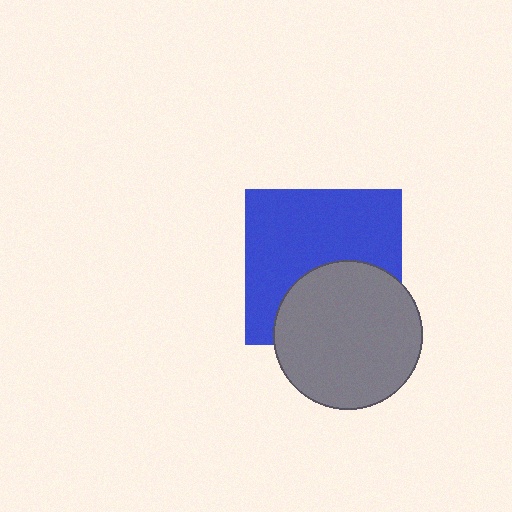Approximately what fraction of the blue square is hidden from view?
Roughly 39% of the blue square is hidden behind the gray circle.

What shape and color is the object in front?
The object in front is a gray circle.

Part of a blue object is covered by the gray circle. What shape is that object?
It is a square.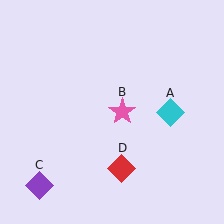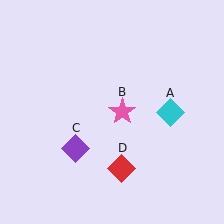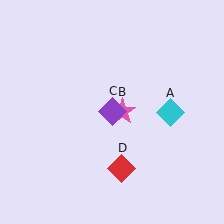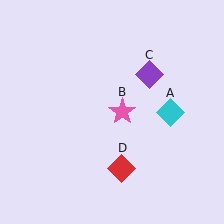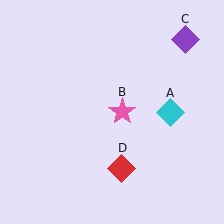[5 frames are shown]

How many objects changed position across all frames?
1 object changed position: purple diamond (object C).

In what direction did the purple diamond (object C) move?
The purple diamond (object C) moved up and to the right.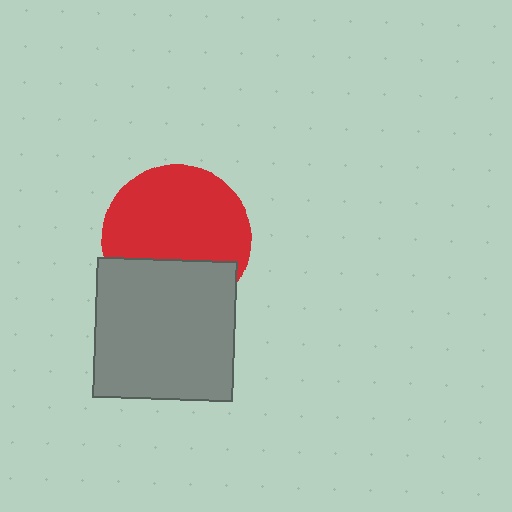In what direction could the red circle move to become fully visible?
The red circle could move up. That would shift it out from behind the gray square entirely.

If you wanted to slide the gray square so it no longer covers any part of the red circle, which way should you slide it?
Slide it down — that is the most direct way to separate the two shapes.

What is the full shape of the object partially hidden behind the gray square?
The partially hidden object is a red circle.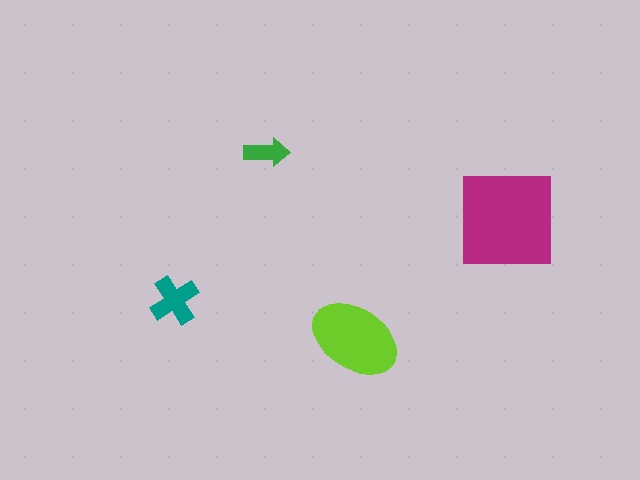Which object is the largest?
The magenta square.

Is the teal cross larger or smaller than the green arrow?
Larger.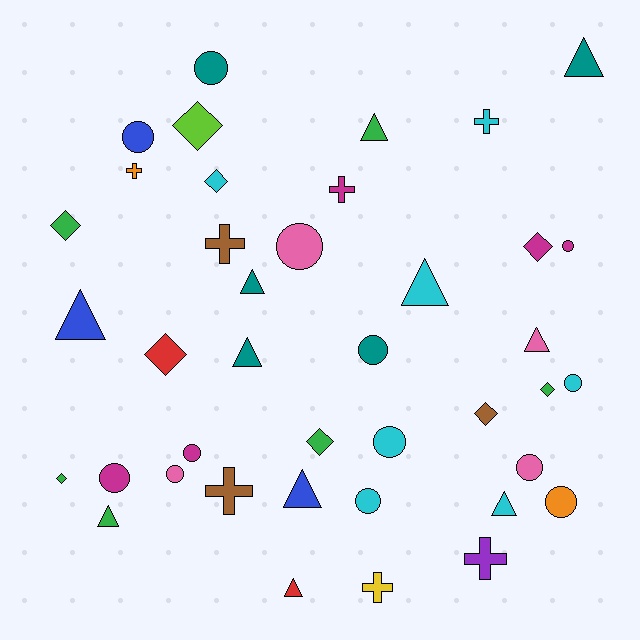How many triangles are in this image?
There are 11 triangles.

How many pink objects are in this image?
There are 4 pink objects.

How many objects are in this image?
There are 40 objects.